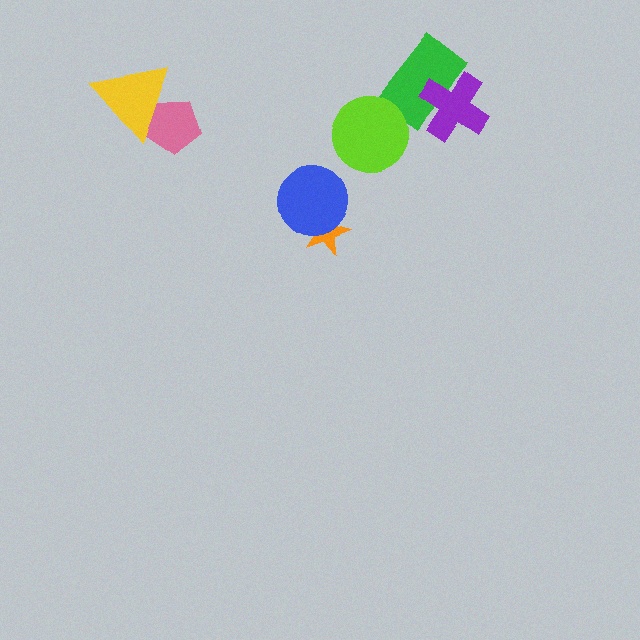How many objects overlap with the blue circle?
1 object overlaps with the blue circle.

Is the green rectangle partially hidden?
Yes, it is partially covered by another shape.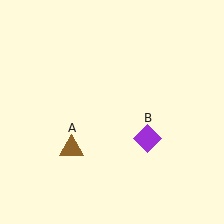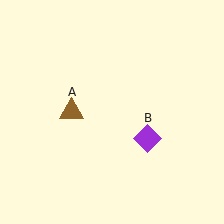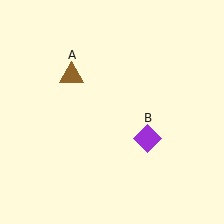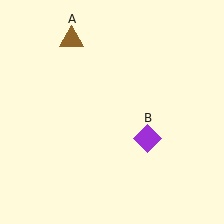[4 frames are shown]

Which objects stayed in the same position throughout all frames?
Purple diamond (object B) remained stationary.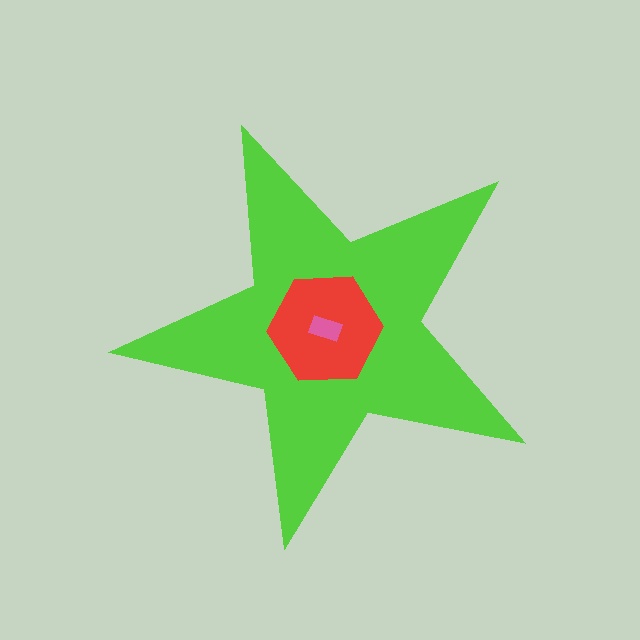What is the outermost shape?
The lime star.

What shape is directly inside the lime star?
The red hexagon.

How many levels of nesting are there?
3.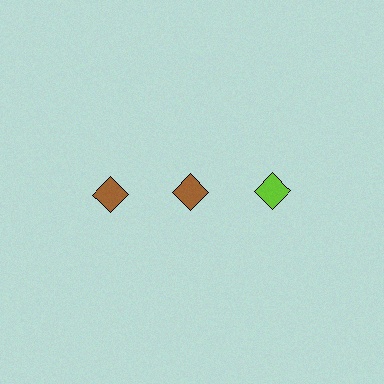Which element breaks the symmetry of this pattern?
The lime diamond in the top row, center column breaks the symmetry. All other shapes are brown diamonds.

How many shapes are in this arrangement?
There are 3 shapes arranged in a grid pattern.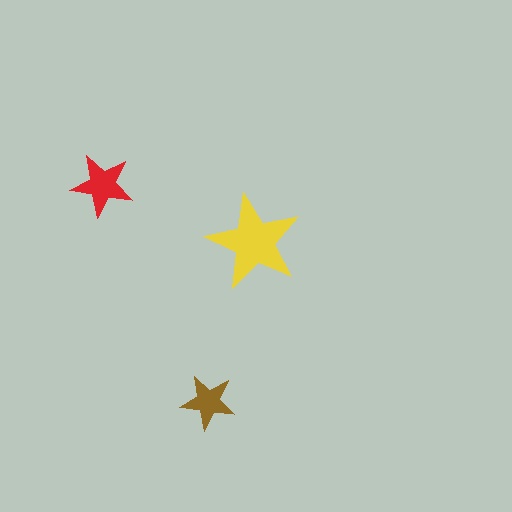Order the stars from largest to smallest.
the yellow one, the red one, the brown one.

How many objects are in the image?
There are 3 objects in the image.